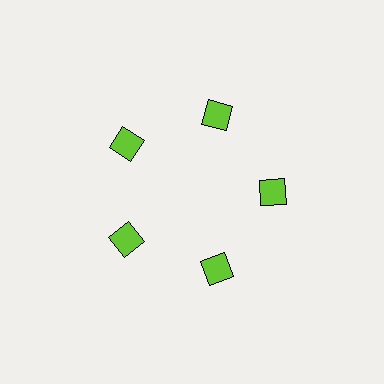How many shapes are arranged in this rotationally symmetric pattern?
There are 5 shapes, arranged in 5 groups of 1.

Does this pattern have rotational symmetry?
Yes, this pattern has 5-fold rotational symmetry. It looks the same after rotating 72 degrees around the center.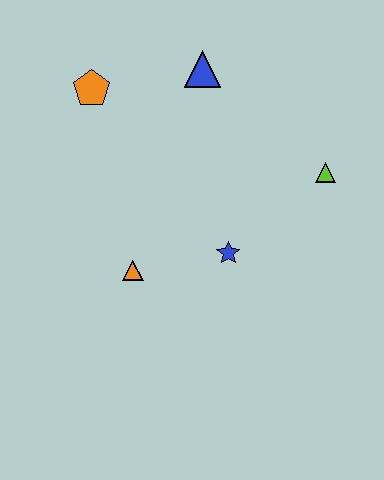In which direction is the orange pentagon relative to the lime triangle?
The orange pentagon is to the left of the lime triangle.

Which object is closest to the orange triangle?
The blue star is closest to the orange triangle.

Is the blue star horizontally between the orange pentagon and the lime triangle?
Yes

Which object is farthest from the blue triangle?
The orange triangle is farthest from the blue triangle.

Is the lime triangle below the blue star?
No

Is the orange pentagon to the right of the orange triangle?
No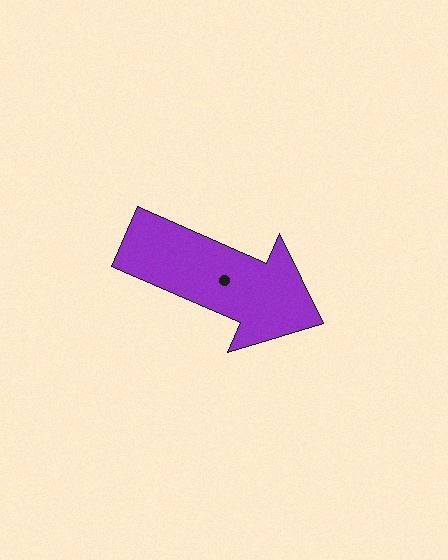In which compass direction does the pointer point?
Southeast.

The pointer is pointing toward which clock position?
Roughly 4 o'clock.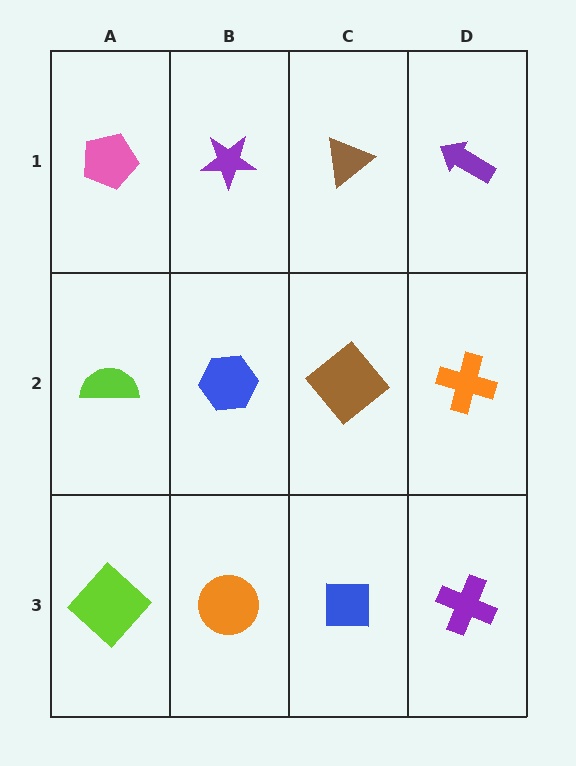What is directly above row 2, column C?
A brown triangle.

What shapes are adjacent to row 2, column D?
A purple arrow (row 1, column D), a purple cross (row 3, column D), a brown diamond (row 2, column C).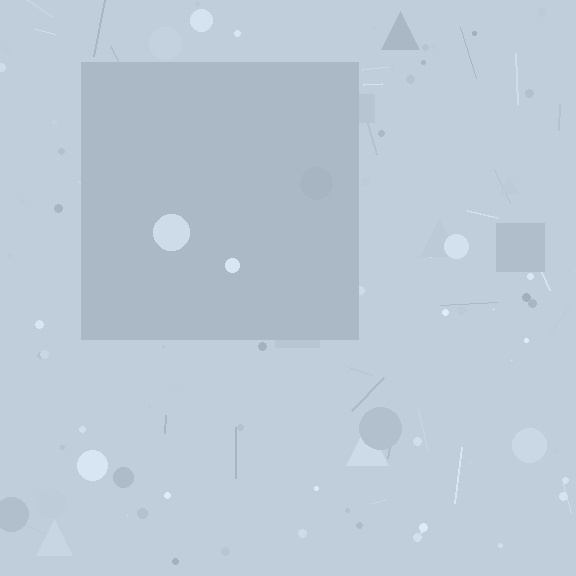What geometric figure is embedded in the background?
A square is embedded in the background.